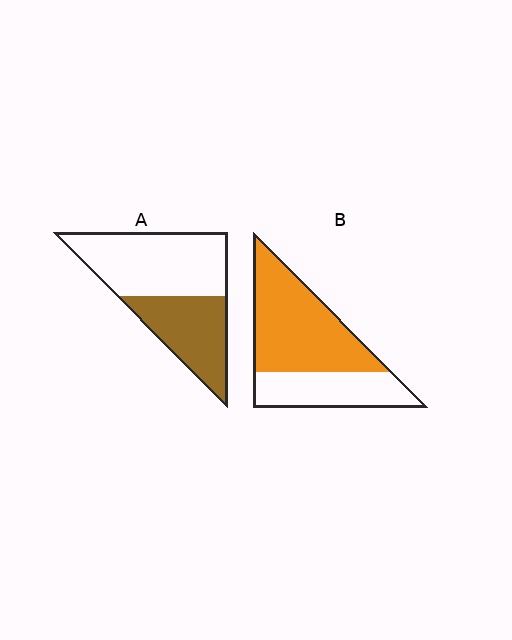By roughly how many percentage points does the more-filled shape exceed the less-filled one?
By roughly 25 percentage points (B over A).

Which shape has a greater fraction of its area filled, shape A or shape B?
Shape B.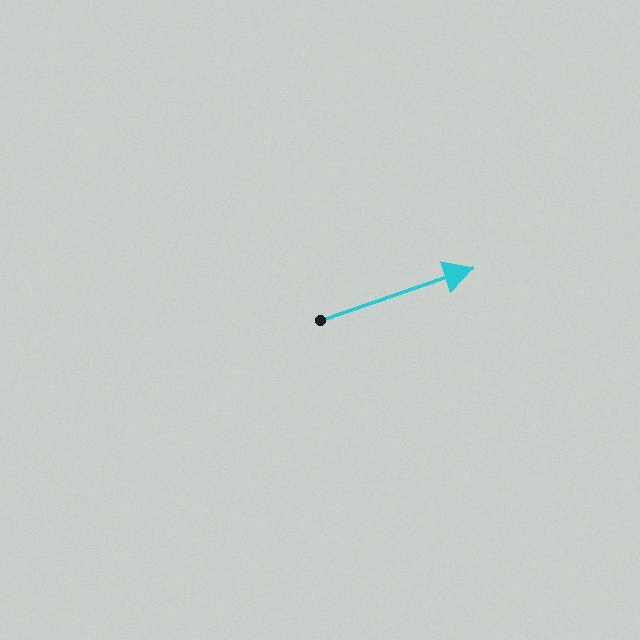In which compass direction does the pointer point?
East.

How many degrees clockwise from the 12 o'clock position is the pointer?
Approximately 71 degrees.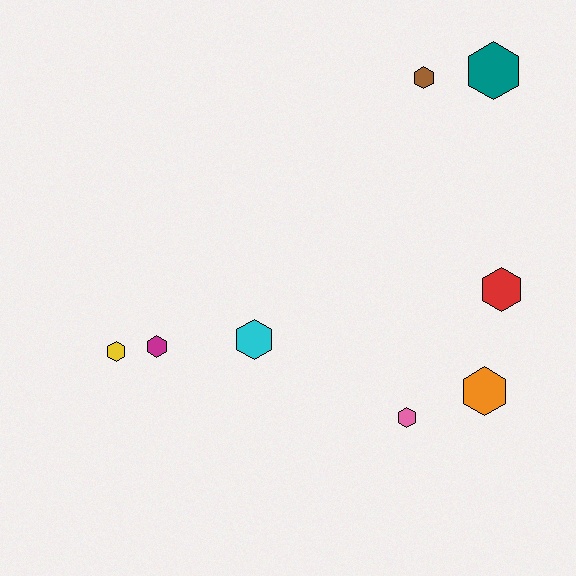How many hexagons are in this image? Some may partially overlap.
There are 8 hexagons.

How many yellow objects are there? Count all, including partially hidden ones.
There is 1 yellow object.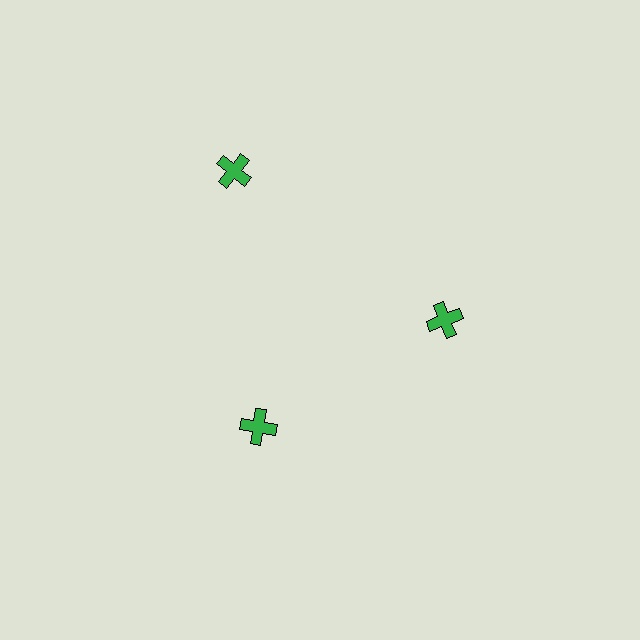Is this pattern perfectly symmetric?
No. The 3 green crosses are arranged in a ring, but one element near the 11 o'clock position is pushed outward from the center, breaking the 3-fold rotational symmetry.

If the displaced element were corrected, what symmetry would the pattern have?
It would have 3-fold rotational symmetry — the pattern would map onto itself every 120 degrees.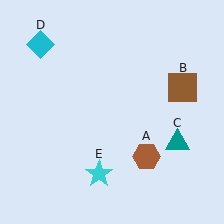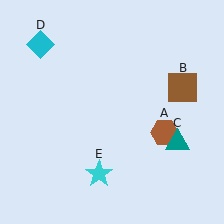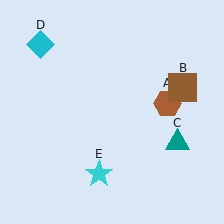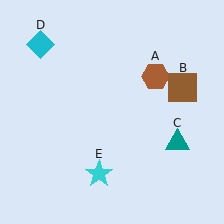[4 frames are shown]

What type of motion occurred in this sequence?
The brown hexagon (object A) rotated counterclockwise around the center of the scene.